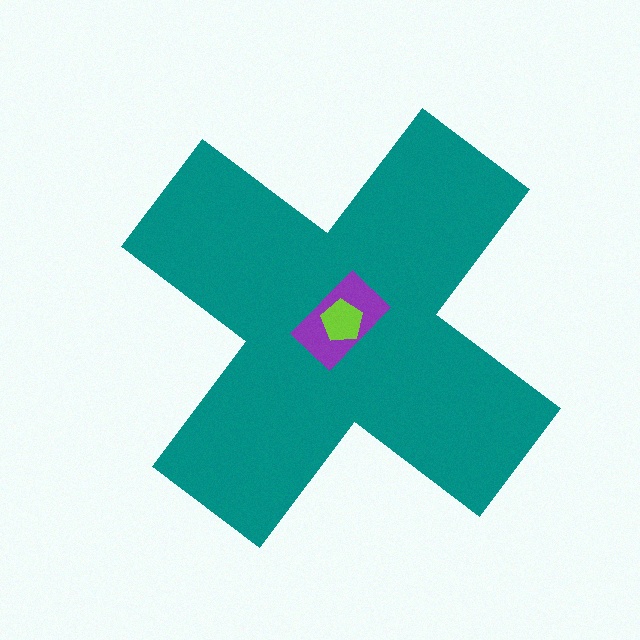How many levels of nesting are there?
3.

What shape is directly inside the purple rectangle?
The lime pentagon.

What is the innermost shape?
The lime pentagon.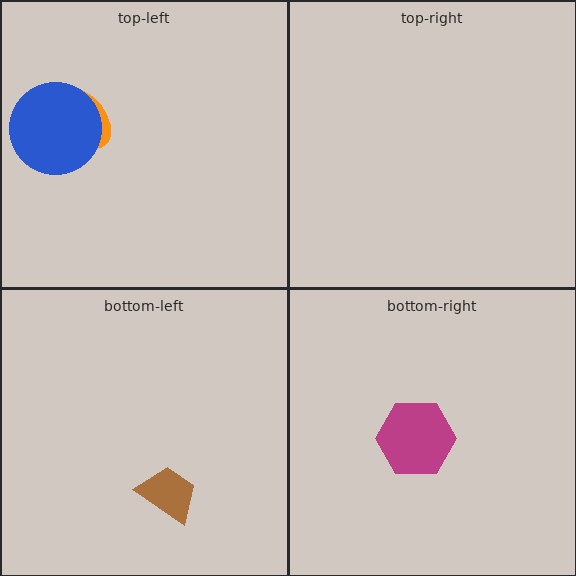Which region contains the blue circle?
The top-left region.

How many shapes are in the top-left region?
2.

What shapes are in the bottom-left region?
The brown trapezoid.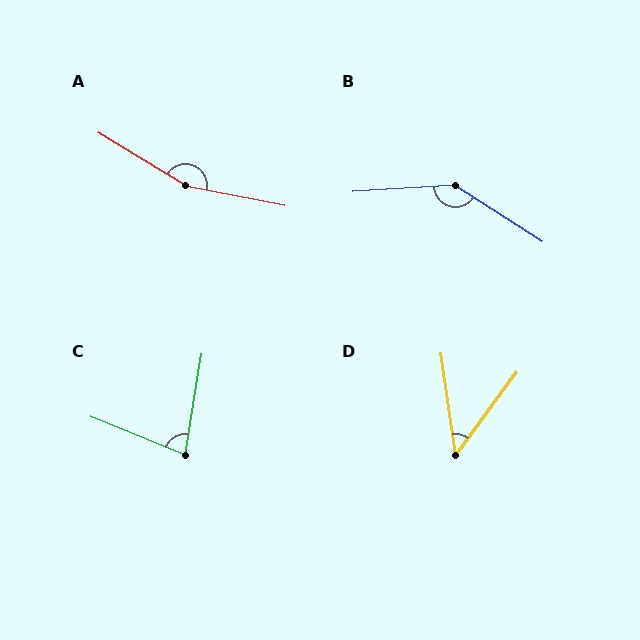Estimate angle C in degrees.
Approximately 77 degrees.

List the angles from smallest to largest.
D (45°), C (77°), B (143°), A (160°).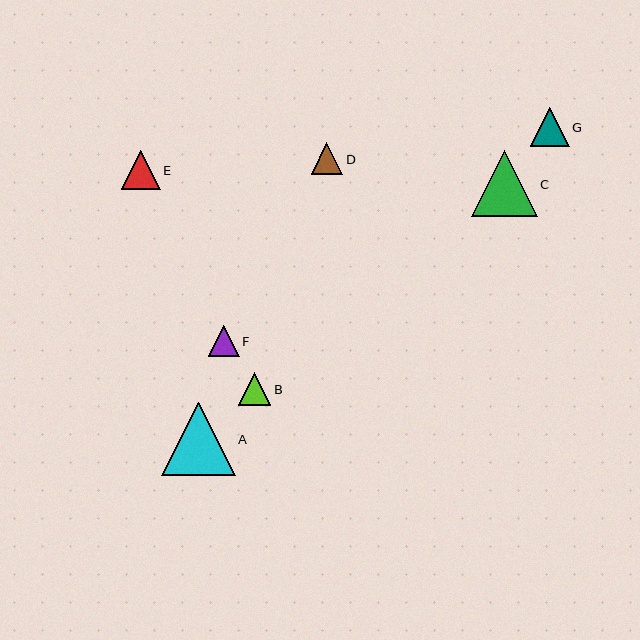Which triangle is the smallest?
Triangle F is the smallest with a size of approximately 31 pixels.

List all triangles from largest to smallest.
From largest to smallest: A, C, E, G, B, D, F.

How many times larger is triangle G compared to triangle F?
Triangle G is approximately 1.2 times the size of triangle F.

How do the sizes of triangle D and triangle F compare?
Triangle D and triangle F are approximately the same size.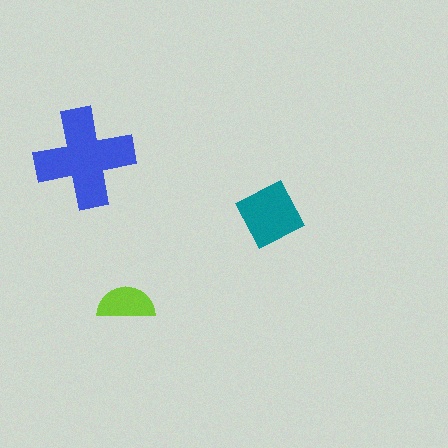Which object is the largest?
The blue cross.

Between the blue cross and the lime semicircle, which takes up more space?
The blue cross.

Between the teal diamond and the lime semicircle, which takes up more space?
The teal diamond.